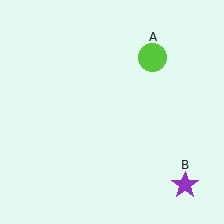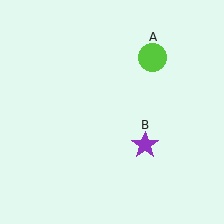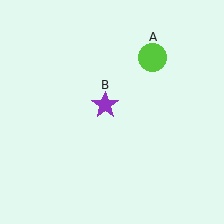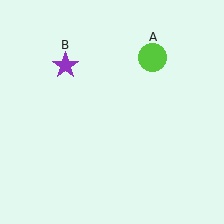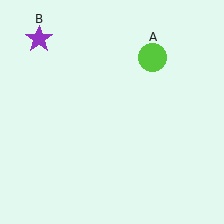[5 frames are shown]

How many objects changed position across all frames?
1 object changed position: purple star (object B).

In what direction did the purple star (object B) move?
The purple star (object B) moved up and to the left.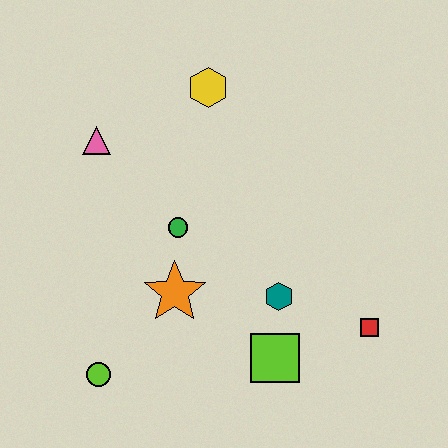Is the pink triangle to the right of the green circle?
No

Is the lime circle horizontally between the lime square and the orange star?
No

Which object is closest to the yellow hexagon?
The pink triangle is closest to the yellow hexagon.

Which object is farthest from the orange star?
The yellow hexagon is farthest from the orange star.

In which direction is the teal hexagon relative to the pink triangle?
The teal hexagon is to the right of the pink triangle.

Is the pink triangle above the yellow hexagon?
No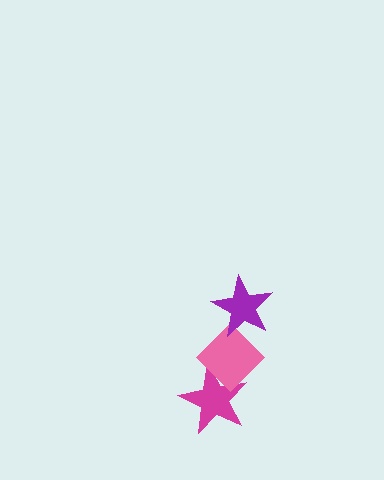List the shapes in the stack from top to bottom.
From top to bottom: the purple star, the pink diamond, the magenta star.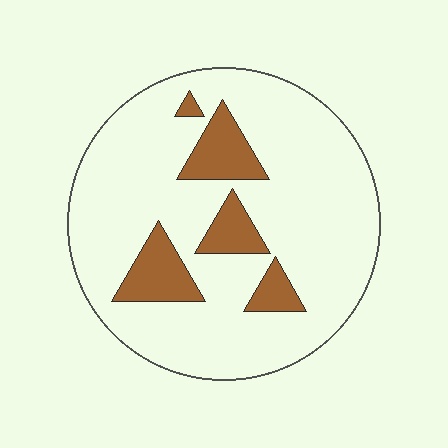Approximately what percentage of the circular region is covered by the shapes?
Approximately 15%.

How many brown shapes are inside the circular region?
5.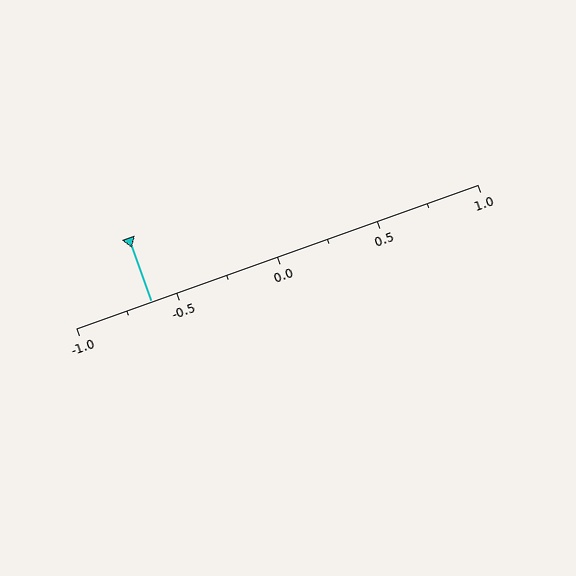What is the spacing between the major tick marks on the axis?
The major ticks are spaced 0.5 apart.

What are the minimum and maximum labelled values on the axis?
The axis runs from -1.0 to 1.0.